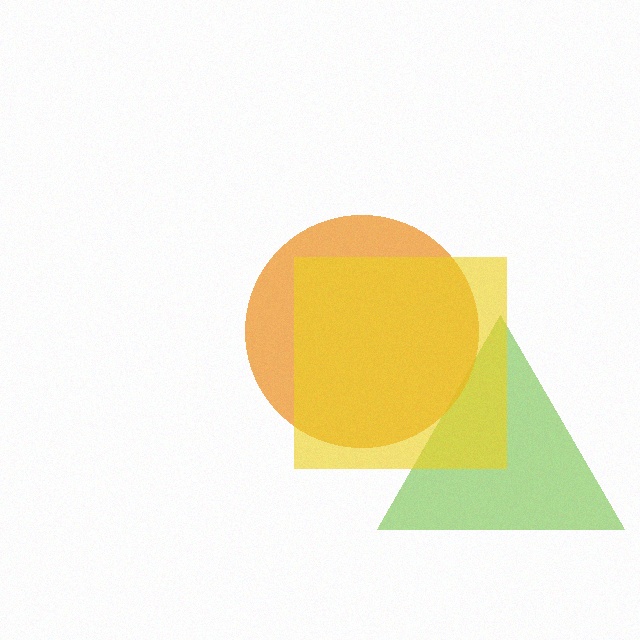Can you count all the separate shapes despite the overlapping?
Yes, there are 3 separate shapes.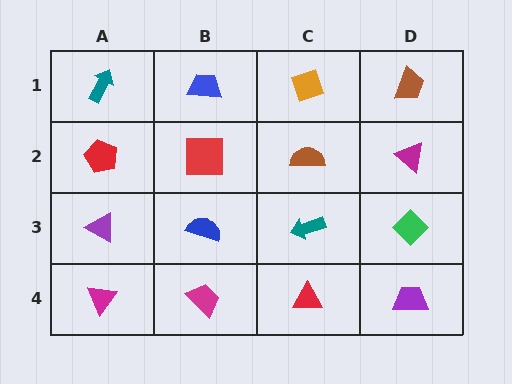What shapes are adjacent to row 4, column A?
A purple triangle (row 3, column A), a magenta trapezoid (row 4, column B).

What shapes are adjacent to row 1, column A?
A red pentagon (row 2, column A), a blue trapezoid (row 1, column B).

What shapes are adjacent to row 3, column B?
A red square (row 2, column B), a magenta trapezoid (row 4, column B), a purple triangle (row 3, column A), a teal arrow (row 3, column C).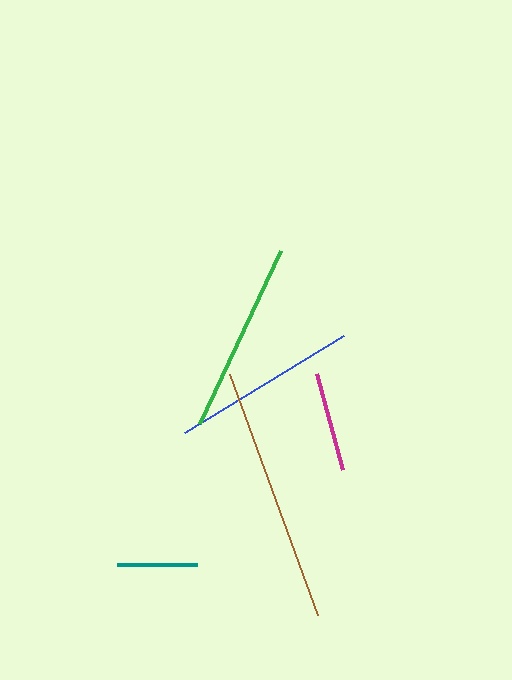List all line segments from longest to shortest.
From longest to shortest: brown, green, blue, magenta, teal.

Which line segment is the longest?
The brown line is the longest at approximately 257 pixels.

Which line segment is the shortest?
The teal line is the shortest at approximately 80 pixels.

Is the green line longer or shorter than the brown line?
The brown line is longer than the green line.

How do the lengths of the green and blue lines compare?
The green and blue lines are approximately the same length.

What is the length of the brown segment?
The brown segment is approximately 257 pixels long.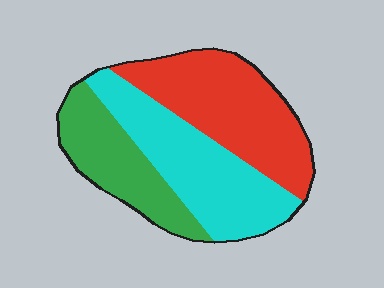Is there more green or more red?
Red.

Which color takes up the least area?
Green, at roughly 25%.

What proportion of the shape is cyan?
Cyan takes up about three eighths (3/8) of the shape.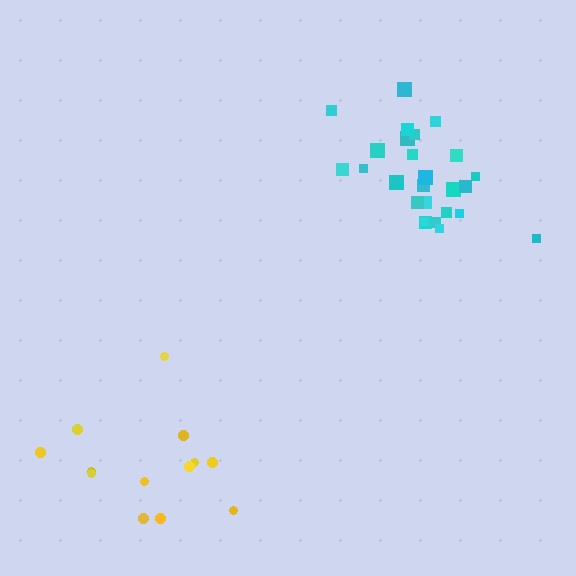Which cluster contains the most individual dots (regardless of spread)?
Cyan (26).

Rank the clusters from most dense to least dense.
cyan, yellow.